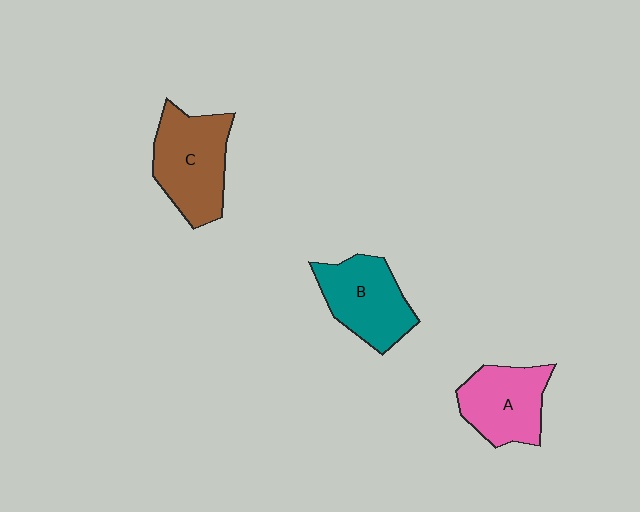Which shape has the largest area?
Shape C (brown).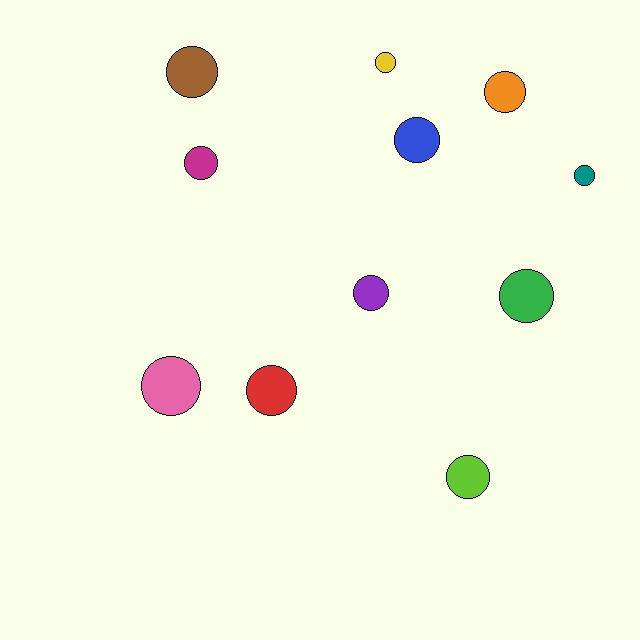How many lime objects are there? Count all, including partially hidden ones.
There is 1 lime object.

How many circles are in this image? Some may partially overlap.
There are 11 circles.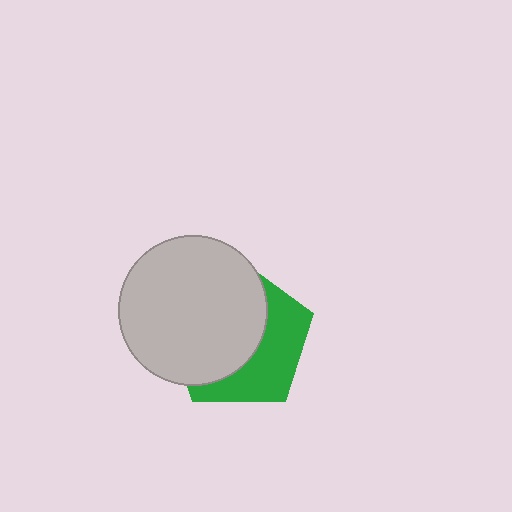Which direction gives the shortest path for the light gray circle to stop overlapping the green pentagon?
Moving left gives the shortest separation.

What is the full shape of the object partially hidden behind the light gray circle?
The partially hidden object is a green pentagon.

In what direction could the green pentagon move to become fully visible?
The green pentagon could move right. That would shift it out from behind the light gray circle entirely.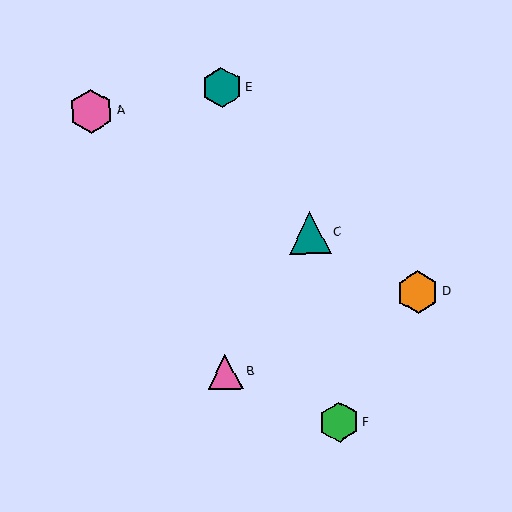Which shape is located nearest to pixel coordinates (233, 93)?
The teal hexagon (labeled E) at (222, 88) is nearest to that location.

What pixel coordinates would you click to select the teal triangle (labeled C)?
Click at (310, 233) to select the teal triangle C.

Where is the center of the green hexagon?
The center of the green hexagon is at (339, 422).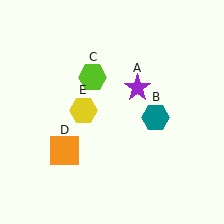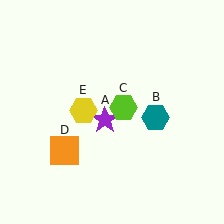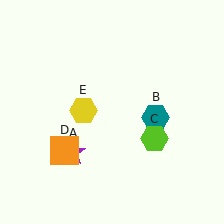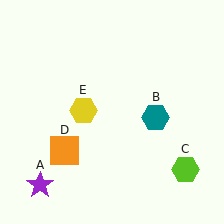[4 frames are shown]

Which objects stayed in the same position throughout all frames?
Teal hexagon (object B) and orange square (object D) and yellow hexagon (object E) remained stationary.